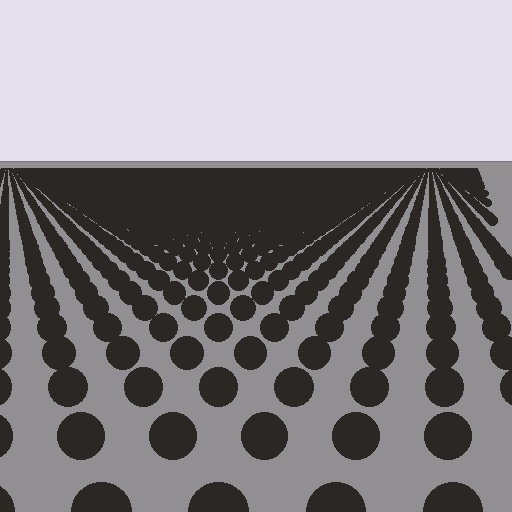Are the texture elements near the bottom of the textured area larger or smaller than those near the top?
Larger. Near the bottom, elements are closer to the viewer and appear at a bigger on-screen size.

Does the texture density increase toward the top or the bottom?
Density increases toward the top.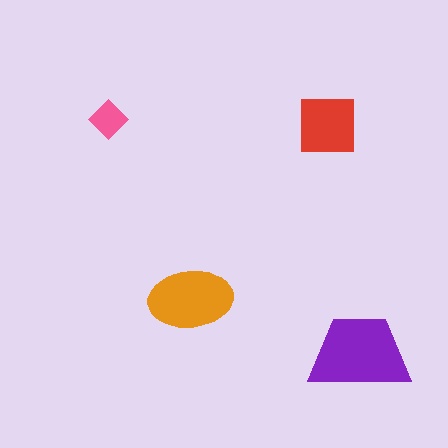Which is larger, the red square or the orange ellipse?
The orange ellipse.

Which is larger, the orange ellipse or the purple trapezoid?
The purple trapezoid.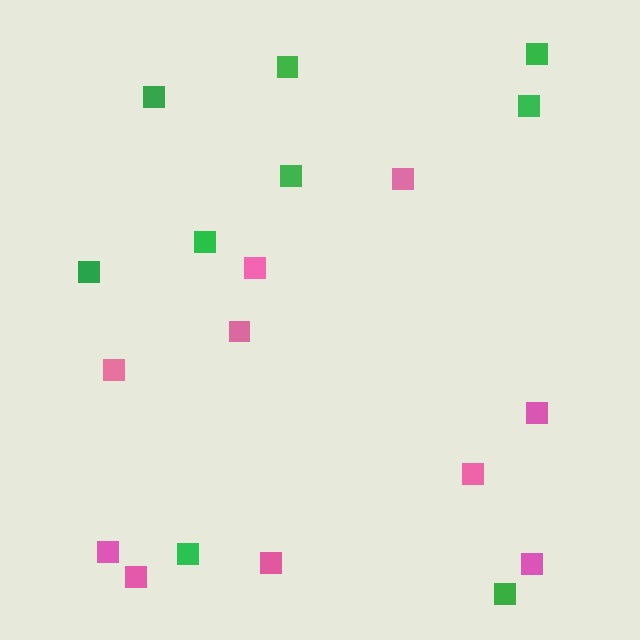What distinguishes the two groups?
There are 2 groups: one group of pink squares (10) and one group of green squares (9).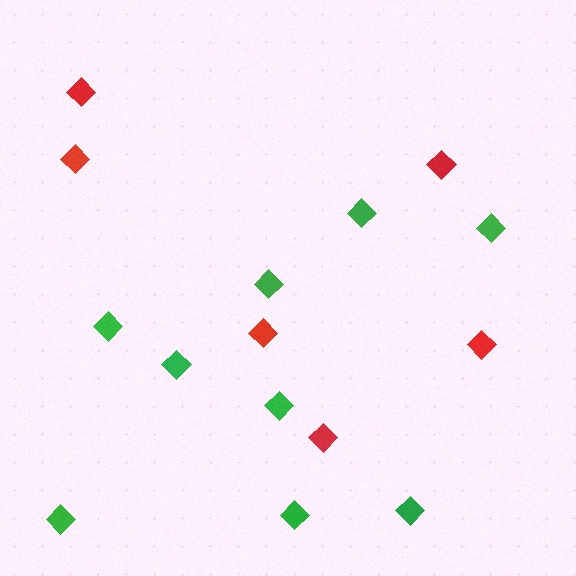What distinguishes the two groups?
There are 2 groups: one group of green diamonds (9) and one group of red diamonds (6).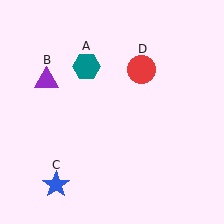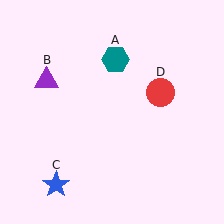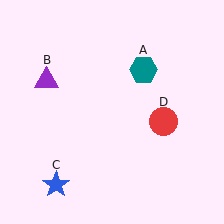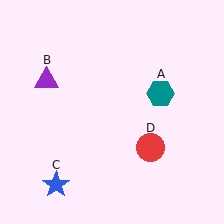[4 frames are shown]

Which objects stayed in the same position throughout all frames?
Purple triangle (object B) and blue star (object C) remained stationary.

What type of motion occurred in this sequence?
The teal hexagon (object A), red circle (object D) rotated clockwise around the center of the scene.